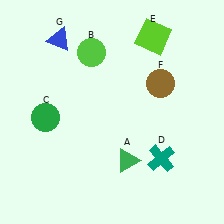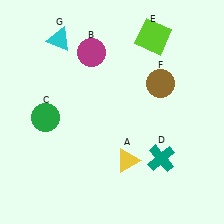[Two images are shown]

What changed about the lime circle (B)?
In Image 1, B is lime. In Image 2, it changed to magenta.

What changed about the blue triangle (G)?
In Image 1, G is blue. In Image 2, it changed to cyan.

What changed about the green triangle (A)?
In Image 1, A is green. In Image 2, it changed to yellow.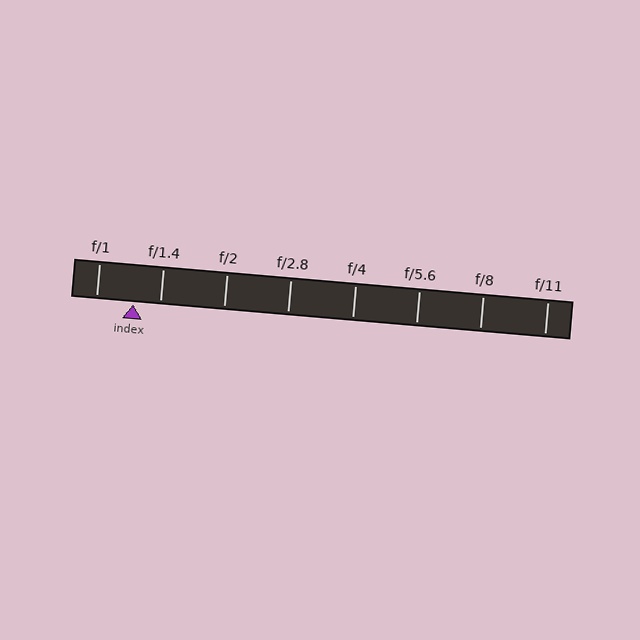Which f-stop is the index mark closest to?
The index mark is closest to f/1.4.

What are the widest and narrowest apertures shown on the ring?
The widest aperture shown is f/1 and the narrowest is f/11.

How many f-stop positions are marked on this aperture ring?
There are 8 f-stop positions marked.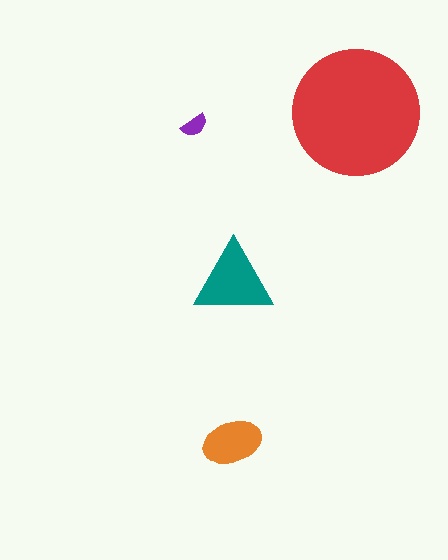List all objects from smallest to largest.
The purple semicircle, the orange ellipse, the teal triangle, the red circle.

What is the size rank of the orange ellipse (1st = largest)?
3rd.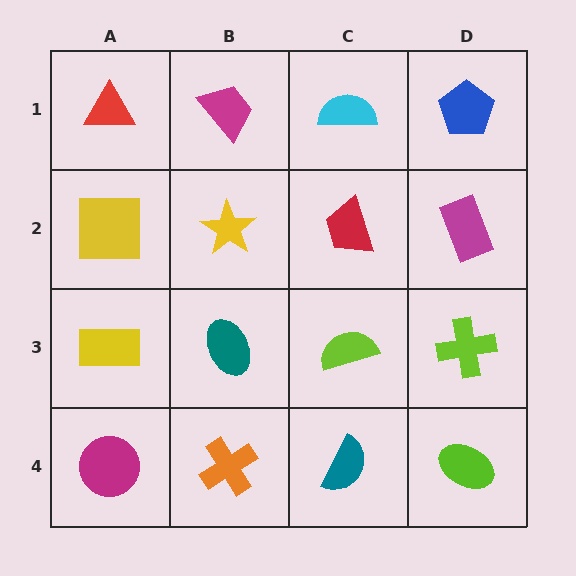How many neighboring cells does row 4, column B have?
3.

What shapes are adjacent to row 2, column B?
A magenta trapezoid (row 1, column B), a teal ellipse (row 3, column B), a yellow square (row 2, column A), a red trapezoid (row 2, column C).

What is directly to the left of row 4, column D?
A teal semicircle.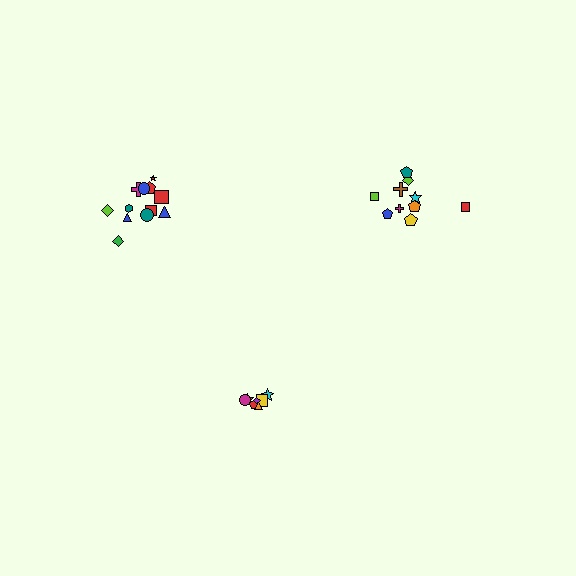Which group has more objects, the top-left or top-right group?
The top-left group.